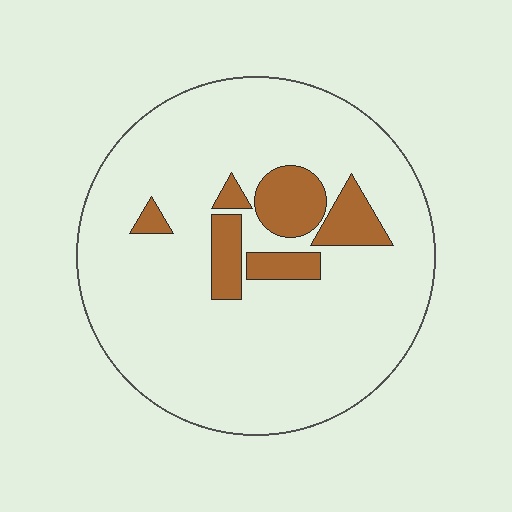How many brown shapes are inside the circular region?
6.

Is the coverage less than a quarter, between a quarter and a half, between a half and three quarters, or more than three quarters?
Less than a quarter.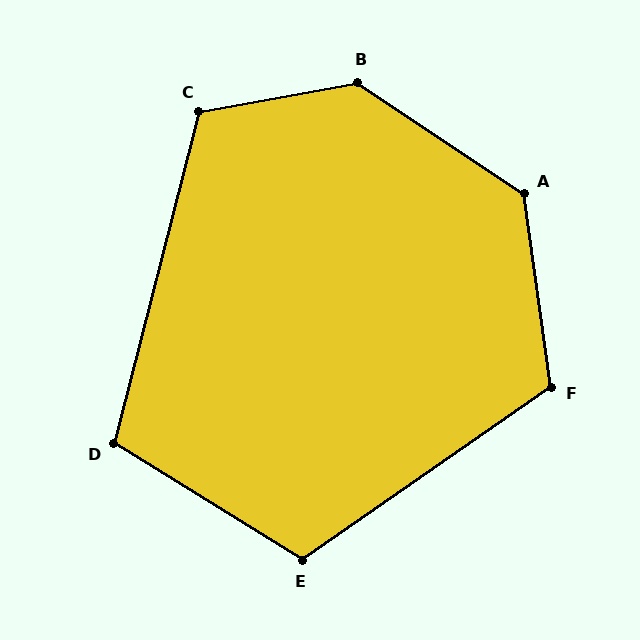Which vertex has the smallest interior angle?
D, at approximately 107 degrees.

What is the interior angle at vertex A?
Approximately 131 degrees (obtuse).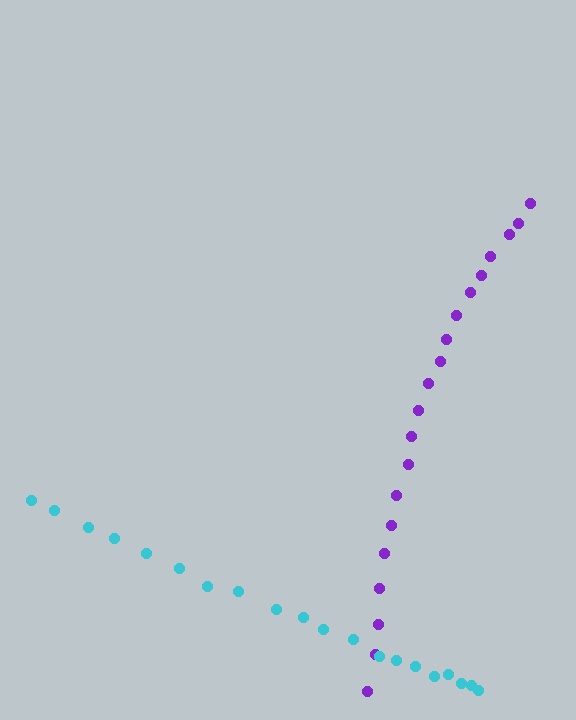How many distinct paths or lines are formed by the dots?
There are 2 distinct paths.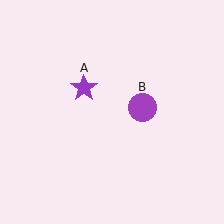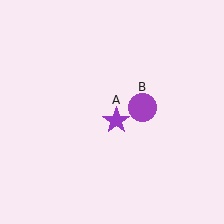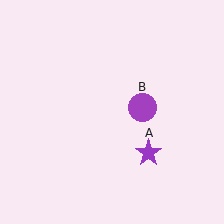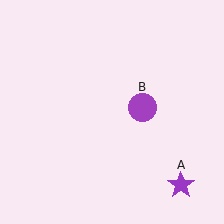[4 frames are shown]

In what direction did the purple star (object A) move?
The purple star (object A) moved down and to the right.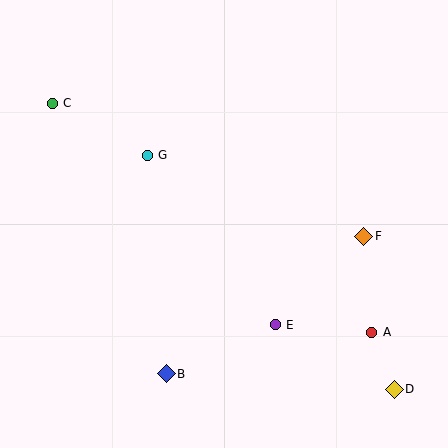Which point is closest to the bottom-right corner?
Point D is closest to the bottom-right corner.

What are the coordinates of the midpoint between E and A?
The midpoint between E and A is at (324, 328).